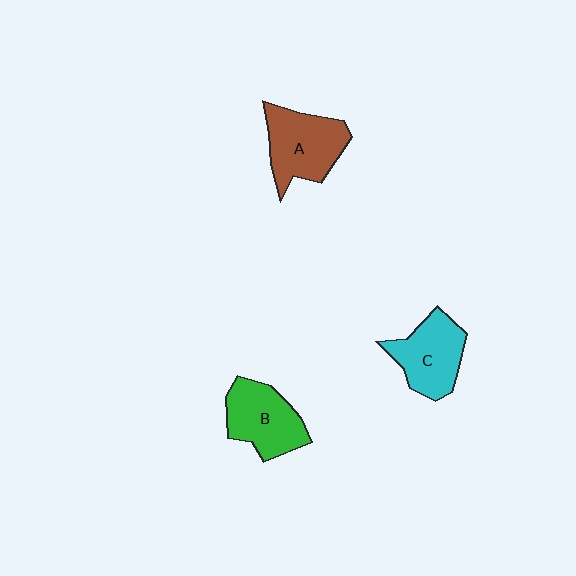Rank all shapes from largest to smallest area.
From largest to smallest: A (brown), B (green), C (cyan).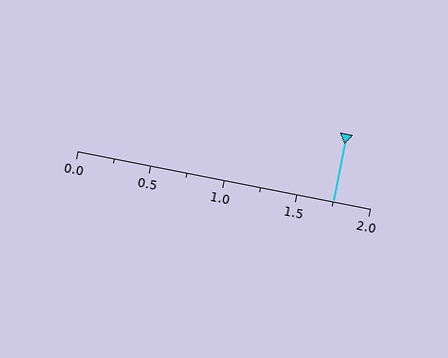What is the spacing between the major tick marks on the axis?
The major ticks are spaced 0.5 apart.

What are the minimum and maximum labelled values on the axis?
The axis runs from 0.0 to 2.0.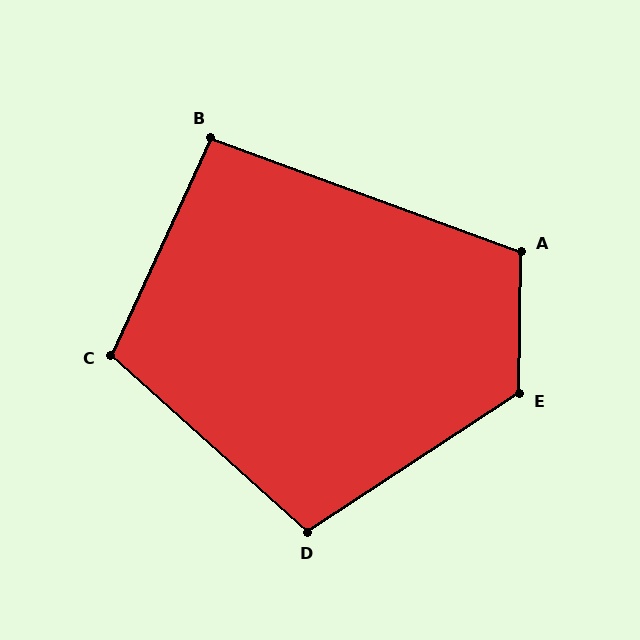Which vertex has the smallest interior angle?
B, at approximately 95 degrees.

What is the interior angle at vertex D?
Approximately 105 degrees (obtuse).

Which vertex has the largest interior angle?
E, at approximately 124 degrees.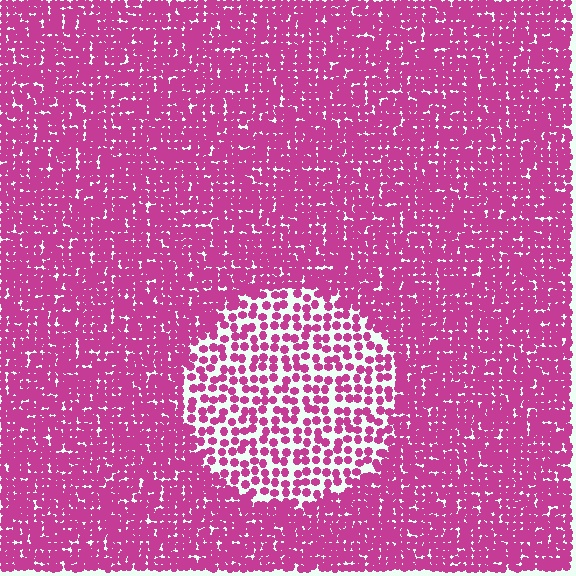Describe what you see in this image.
The image contains small magenta elements arranged at two different densities. A circle-shaped region is visible where the elements are less densely packed than the surrounding area.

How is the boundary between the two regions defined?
The boundary is defined by a change in element density (approximately 2.2x ratio). All elements are the same color, size, and shape.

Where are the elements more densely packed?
The elements are more densely packed outside the circle boundary.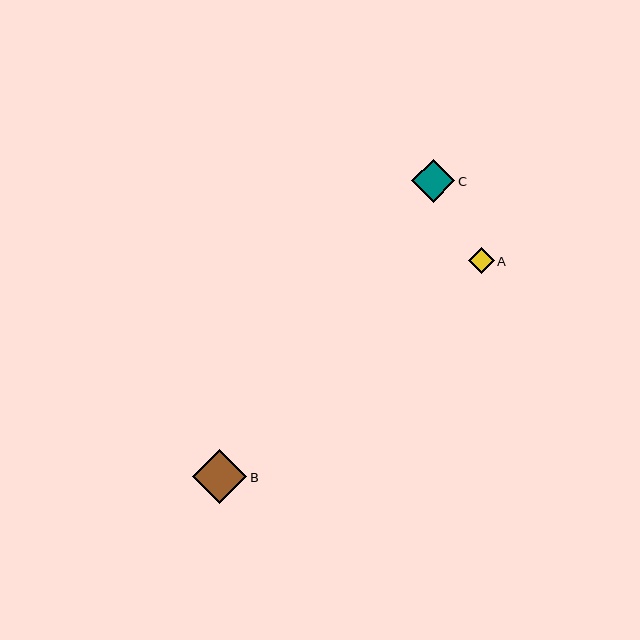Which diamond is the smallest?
Diamond A is the smallest with a size of approximately 26 pixels.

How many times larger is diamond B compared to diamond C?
Diamond B is approximately 1.3 times the size of diamond C.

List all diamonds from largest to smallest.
From largest to smallest: B, C, A.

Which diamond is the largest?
Diamond B is the largest with a size of approximately 54 pixels.